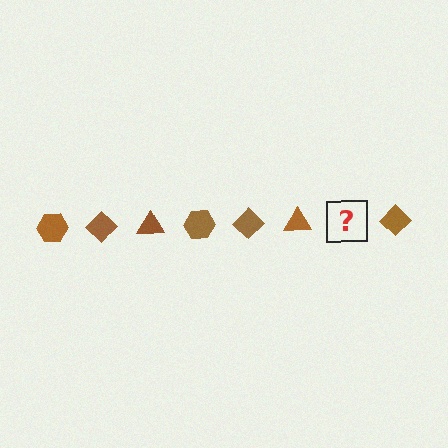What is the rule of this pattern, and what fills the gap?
The rule is that the pattern cycles through hexagon, diamond, triangle shapes in brown. The gap should be filled with a brown hexagon.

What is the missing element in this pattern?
The missing element is a brown hexagon.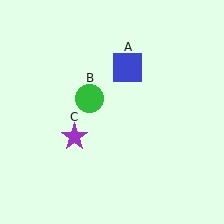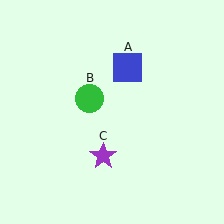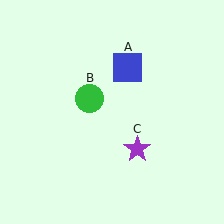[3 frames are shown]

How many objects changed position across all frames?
1 object changed position: purple star (object C).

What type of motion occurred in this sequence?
The purple star (object C) rotated counterclockwise around the center of the scene.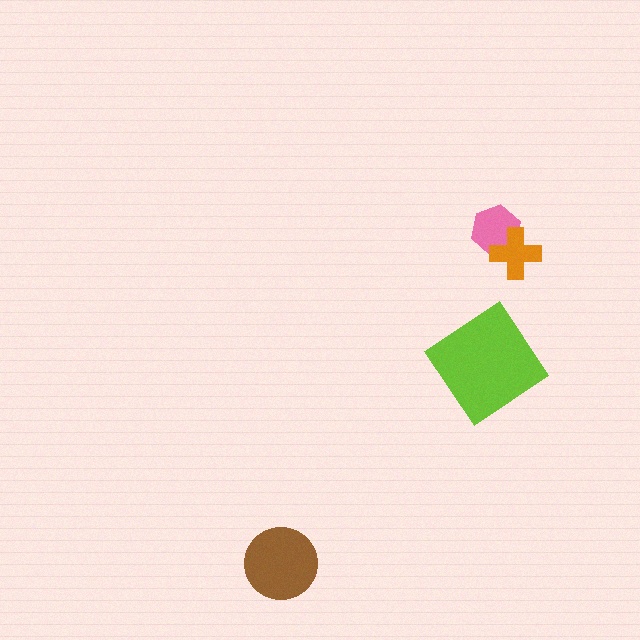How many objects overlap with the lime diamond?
0 objects overlap with the lime diamond.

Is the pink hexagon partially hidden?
Yes, it is partially covered by another shape.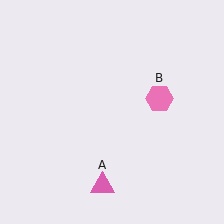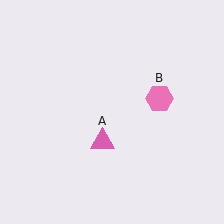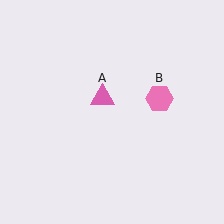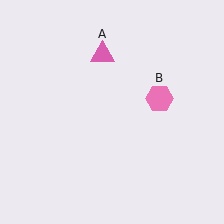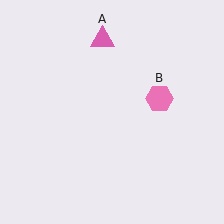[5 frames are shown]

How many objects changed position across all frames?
1 object changed position: pink triangle (object A).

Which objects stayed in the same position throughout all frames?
Pink hexagon (object B) remained stationary.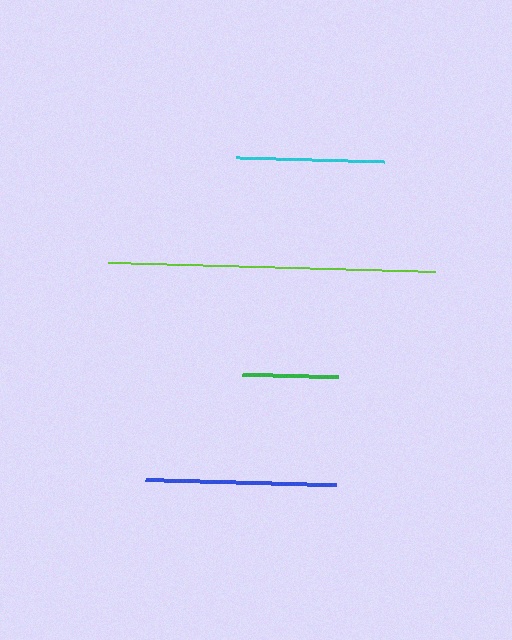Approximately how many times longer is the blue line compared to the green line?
The blue line is approximately 2.0 times the length of the green line.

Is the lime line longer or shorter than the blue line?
The lime line is longer than the blue line.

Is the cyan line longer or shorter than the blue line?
The blue line is longer than the cyan line.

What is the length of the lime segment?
The lime segment is approximately 328 pixels long.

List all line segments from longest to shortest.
From longest to shortest: lime, blue, cyan, green.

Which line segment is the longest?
The lime line is the longest at approximately 328 pixels.